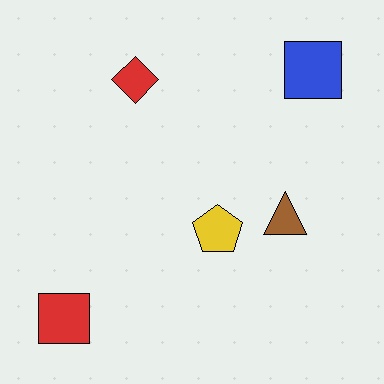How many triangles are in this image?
There is 1 triangle.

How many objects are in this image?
There are 5 objects.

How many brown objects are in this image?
There is 1 brown object.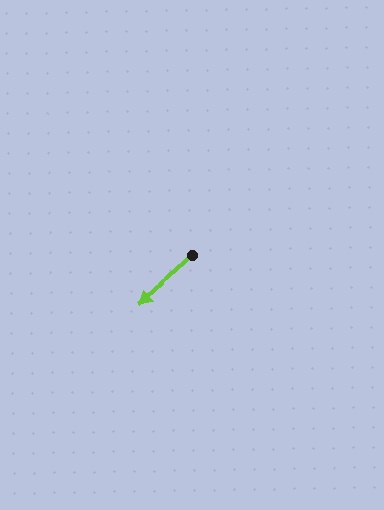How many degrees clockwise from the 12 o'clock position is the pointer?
Approximately 228 degrees.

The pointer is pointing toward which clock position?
Roughly 8 o'clock.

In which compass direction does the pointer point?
Southwest.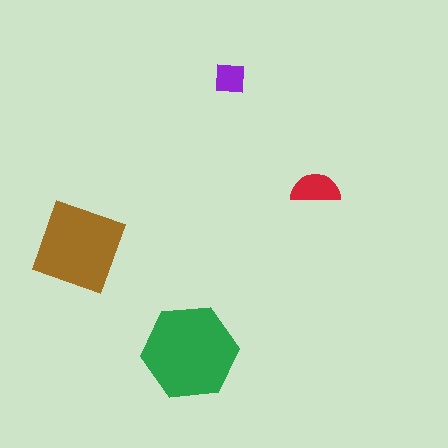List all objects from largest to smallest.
The green hexagon, the brown diamond, the red semicircle, the purple square.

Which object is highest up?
The purple square is topmost.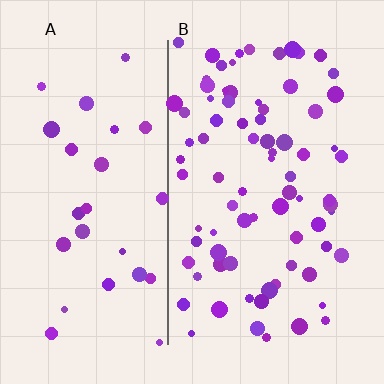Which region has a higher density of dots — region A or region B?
B (the right).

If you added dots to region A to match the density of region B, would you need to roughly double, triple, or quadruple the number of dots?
Approximately triple.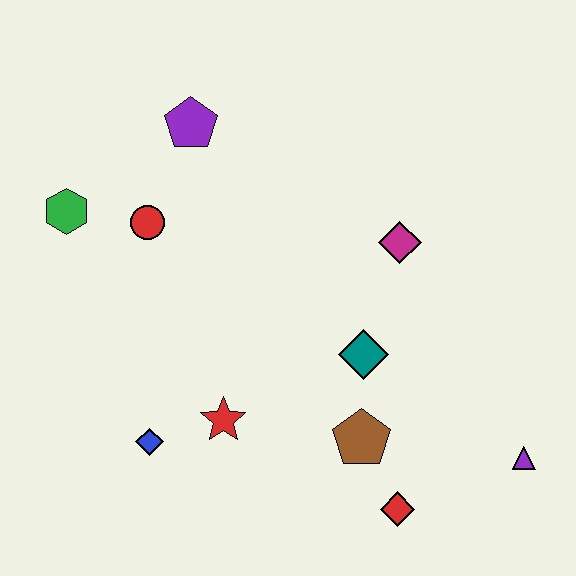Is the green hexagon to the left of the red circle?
Yes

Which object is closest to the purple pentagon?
The red circle is closest to the purple pentagon.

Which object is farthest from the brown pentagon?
The green hexagon is farthest from the brown pentagon.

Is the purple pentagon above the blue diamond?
Yes